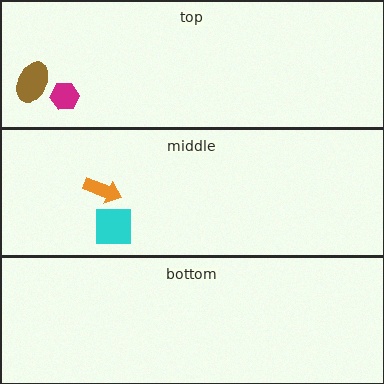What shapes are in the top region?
The magenta hexagon, the brown ellipse.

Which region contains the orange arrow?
The middle region.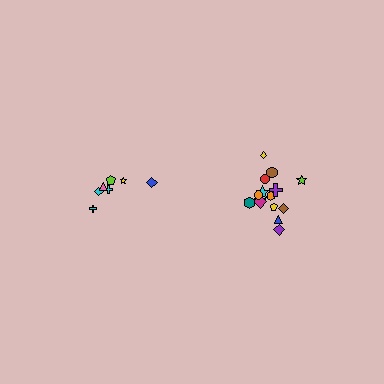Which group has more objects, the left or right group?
The right group.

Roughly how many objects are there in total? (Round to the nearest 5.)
Roughly 20 objects in total.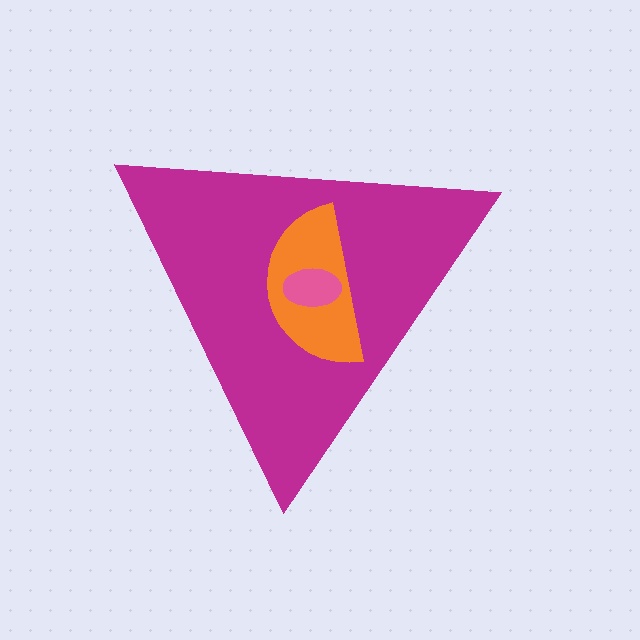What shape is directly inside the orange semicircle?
The pink ellipse.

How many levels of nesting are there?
3.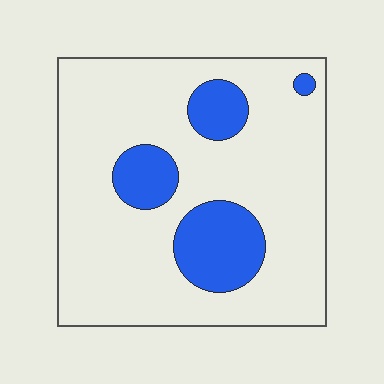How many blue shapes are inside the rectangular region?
4.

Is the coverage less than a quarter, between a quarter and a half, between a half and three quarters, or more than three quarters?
Less than a quarter.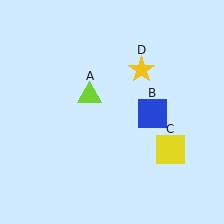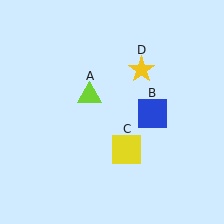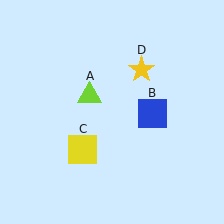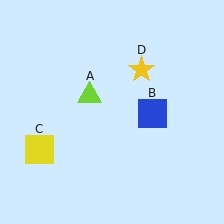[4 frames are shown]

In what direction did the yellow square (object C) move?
The yellow square (object C) moved left.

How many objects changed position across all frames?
1 object changed position: yellow square (object C).